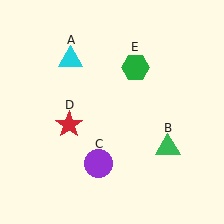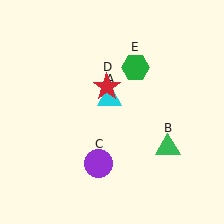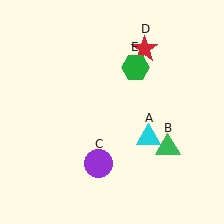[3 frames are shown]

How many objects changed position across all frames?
2 objects changed position: cyan triangle (object A), red star (object D).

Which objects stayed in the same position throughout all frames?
Green triangle (object B) and purple circle (object C) and green hexagon (object E) remained stationary.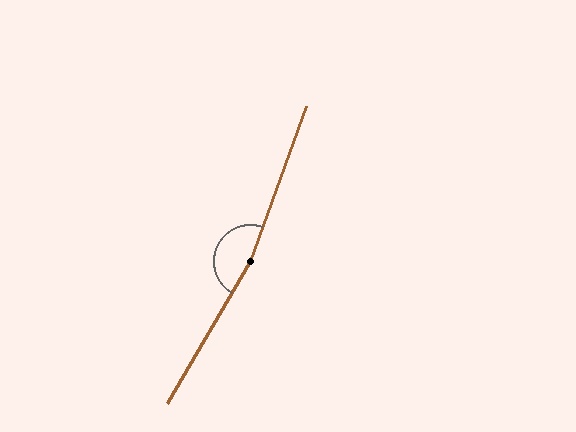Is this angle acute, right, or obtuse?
It is obtuse.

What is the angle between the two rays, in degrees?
Approximately 169 degrees.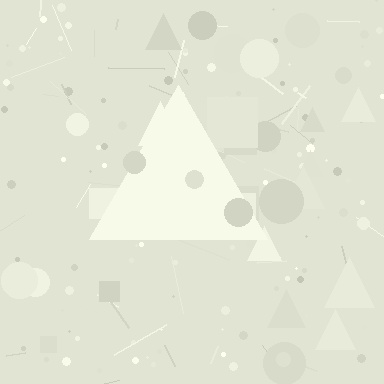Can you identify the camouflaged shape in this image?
The camouflaged shape is a triangle.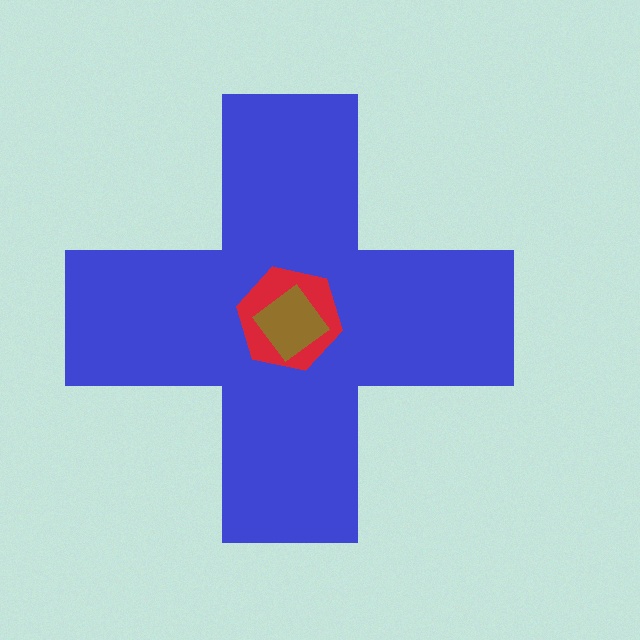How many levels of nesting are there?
3.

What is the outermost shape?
The blue cross.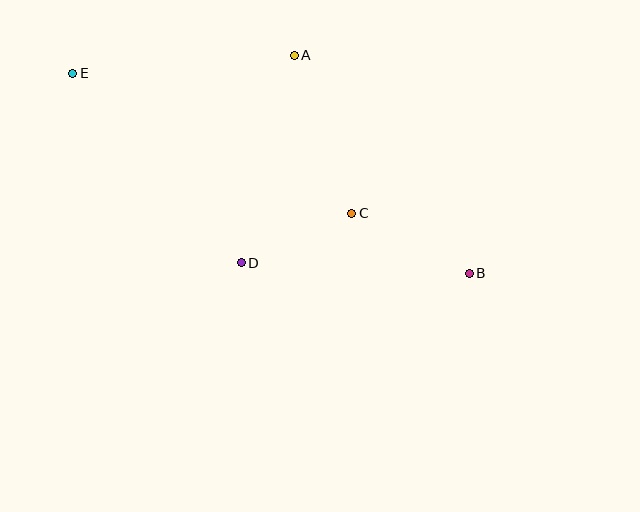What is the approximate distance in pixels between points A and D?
The distance between A and D is approximately 214 pixels.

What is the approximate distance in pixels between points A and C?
The distance between A and C is approximately 168 pixels.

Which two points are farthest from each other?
Points B and E are farthest from each other.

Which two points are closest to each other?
Points C and D are closest to each other.